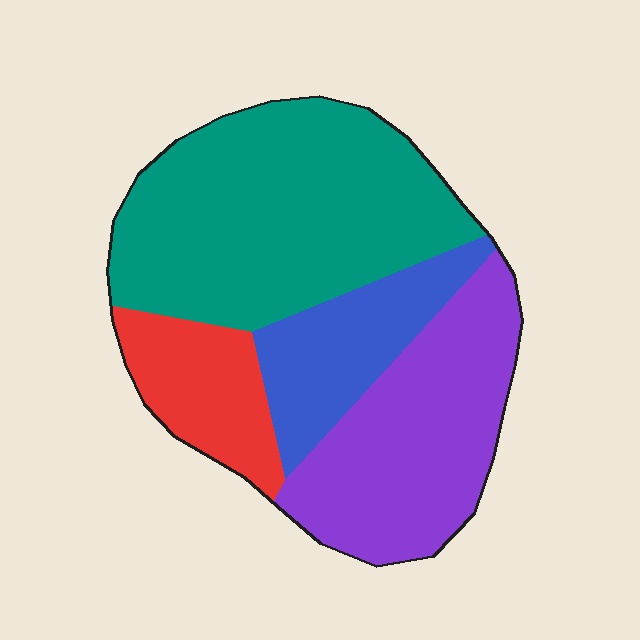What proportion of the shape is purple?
Purple takes up about one quarter (1/4) of the shape.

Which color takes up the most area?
Teal, at roughly 45%.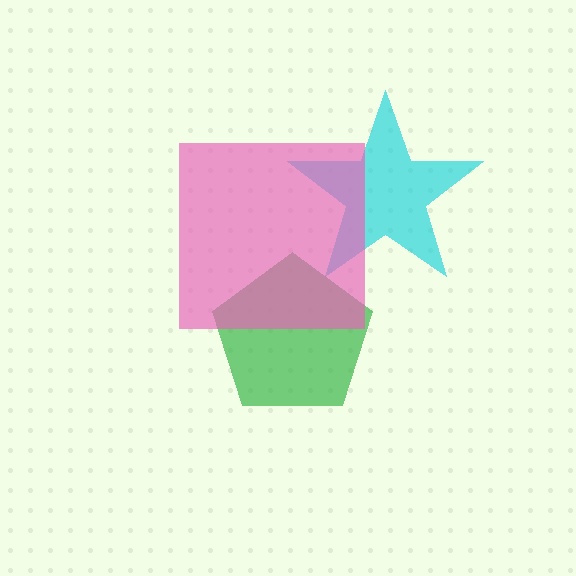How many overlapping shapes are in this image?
There are 3 overlapping shapes in the image.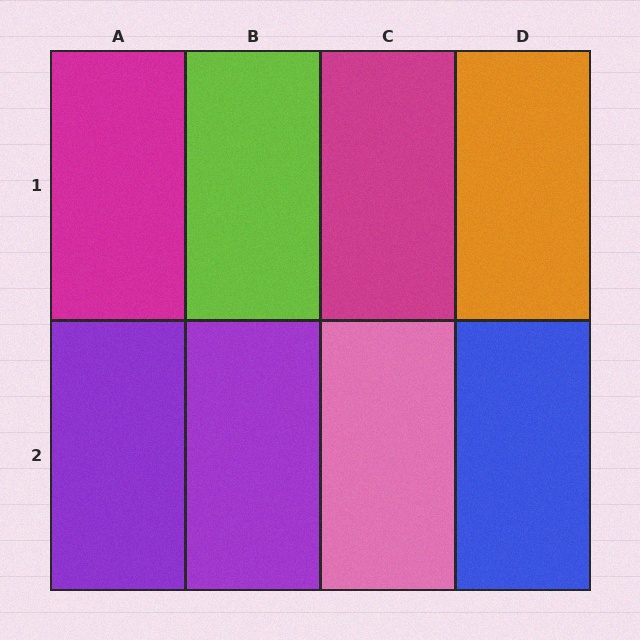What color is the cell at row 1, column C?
Magenta.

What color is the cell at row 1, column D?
Orange.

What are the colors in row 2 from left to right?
Purple, purple, pink, blue.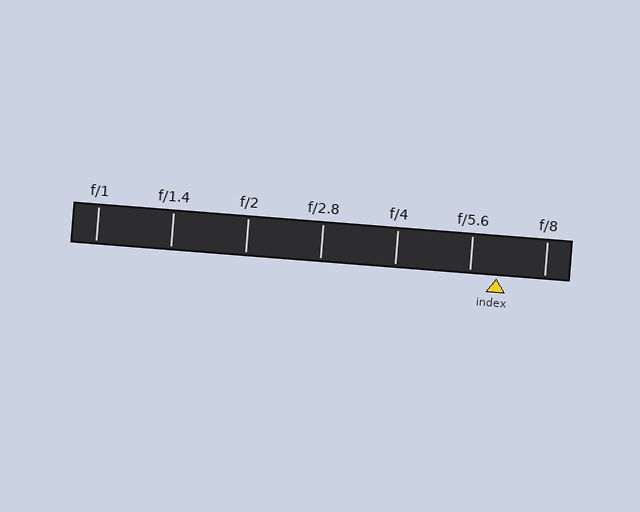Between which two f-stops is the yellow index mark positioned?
The index mark is between f/5.6 and f/8.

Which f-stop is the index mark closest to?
The index mark is closest to f/5.6.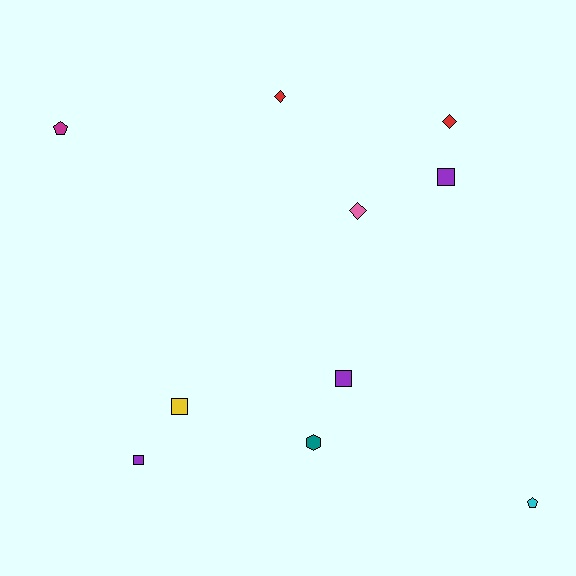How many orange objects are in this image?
There are no orange objects.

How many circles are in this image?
There are no circles.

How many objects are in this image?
There are 10 objects.